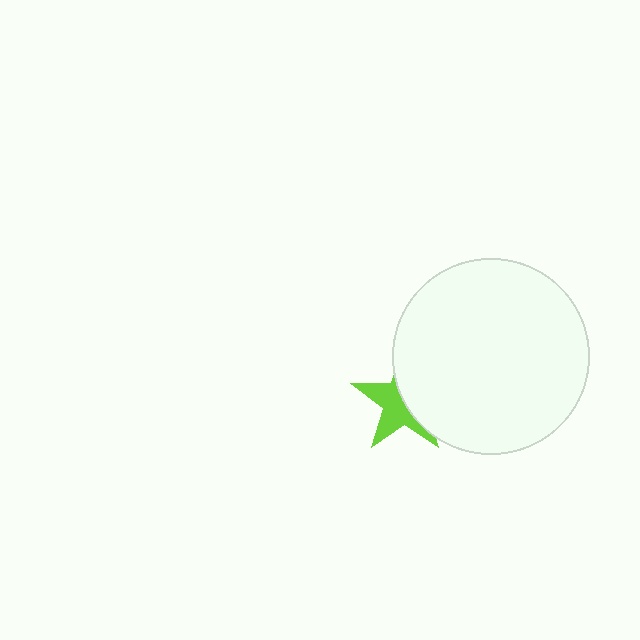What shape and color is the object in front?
The object in front is a white circle.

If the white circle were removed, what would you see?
You would see the complete lime star.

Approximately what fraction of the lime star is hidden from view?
Roughly 50% of the lime star is hidden behind the white circle.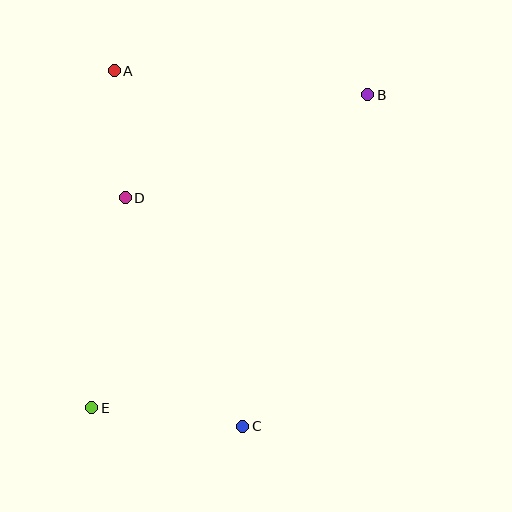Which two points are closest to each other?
Points A and D are closest to each other.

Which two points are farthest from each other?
Points B and E are farthest from each other.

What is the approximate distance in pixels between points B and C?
The distance between B and C is approximately 354 pixels.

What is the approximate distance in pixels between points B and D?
The distance between B and D is approximately 263 pixels.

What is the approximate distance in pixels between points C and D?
The distance between C and D is approximately 257 pixels.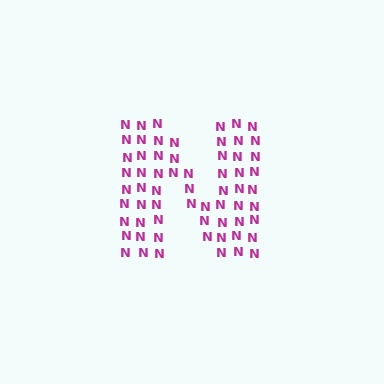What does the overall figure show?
The overall figure shows the letter N.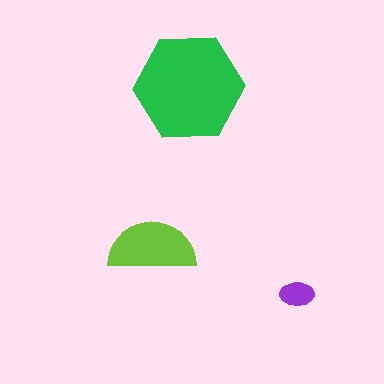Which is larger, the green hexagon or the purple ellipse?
The green hexagon.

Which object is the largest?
The green hexagon.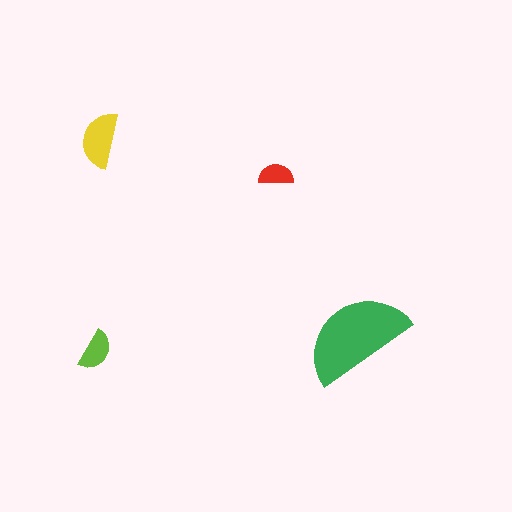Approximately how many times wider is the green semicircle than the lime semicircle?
About 2.5 times wider.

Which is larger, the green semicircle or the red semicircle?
The green one.